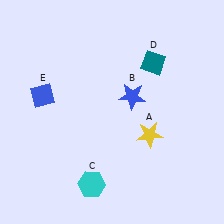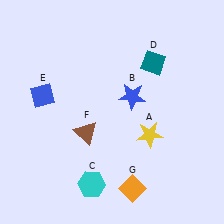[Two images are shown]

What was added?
A brown triangle (F), an orange diamond (G) were added in Image 2.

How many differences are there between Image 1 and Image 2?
There are 2 differences between the two images.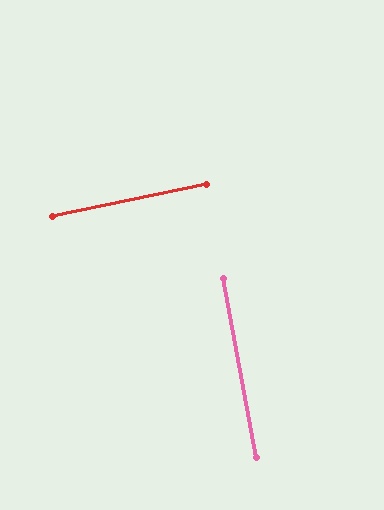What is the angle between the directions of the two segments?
Approximately 89 degrees.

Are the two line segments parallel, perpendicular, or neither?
Perpendicular — they meet at approximately 89°.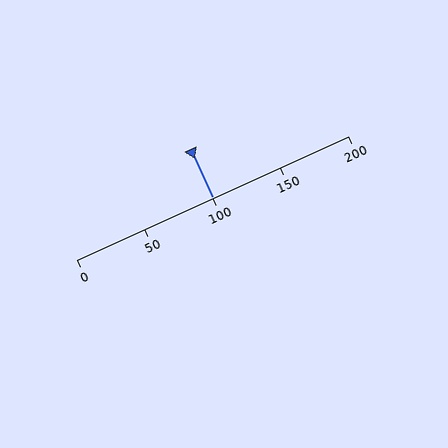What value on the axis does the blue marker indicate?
The marker indicates approximately 100.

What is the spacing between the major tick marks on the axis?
The major ticks are spaced 50 apart.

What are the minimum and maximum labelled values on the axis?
The axis runs from 0 to 200.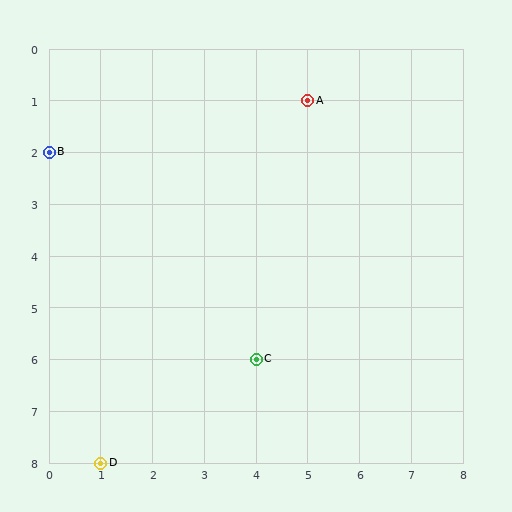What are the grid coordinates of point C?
Point C is at grid coordinates (4, 6).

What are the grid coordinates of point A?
Point A is at grid coordinates (5, 1).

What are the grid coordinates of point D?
Point D is at grid coordinates (1, 8).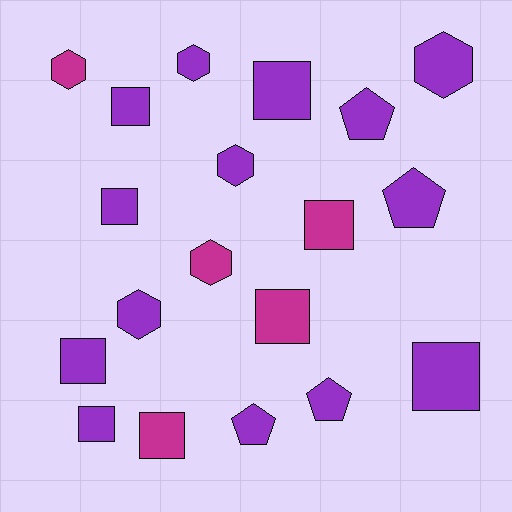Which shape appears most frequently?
Square, with 9 objects.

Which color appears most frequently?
Purple, with 14 objects.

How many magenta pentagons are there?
There are no magenta pentagons.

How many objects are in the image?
There are 19 objects.